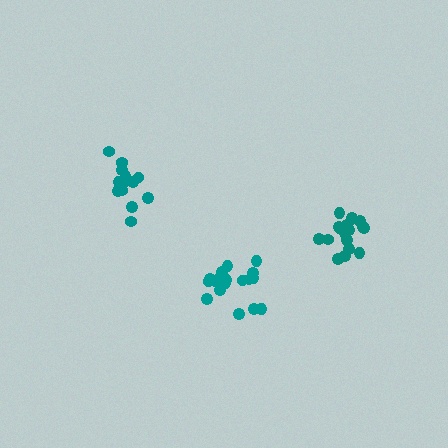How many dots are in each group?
Group 1: 14 dots, Group 2: 19 dots, Group 3: 19 dots (52 total).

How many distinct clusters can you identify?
There are 3 distinct clusters.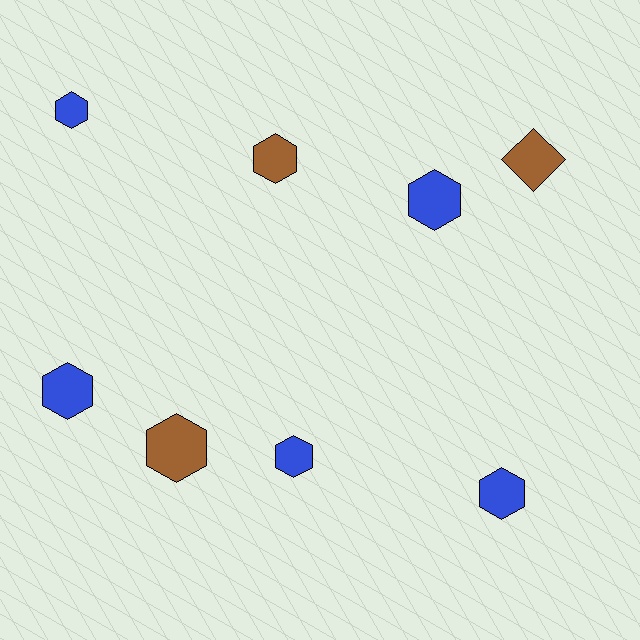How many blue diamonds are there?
There are no blue diamonds.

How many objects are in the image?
There are 8 objects.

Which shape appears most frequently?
Hexagon, with 7 objects.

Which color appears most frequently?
Blue, with 5 objects.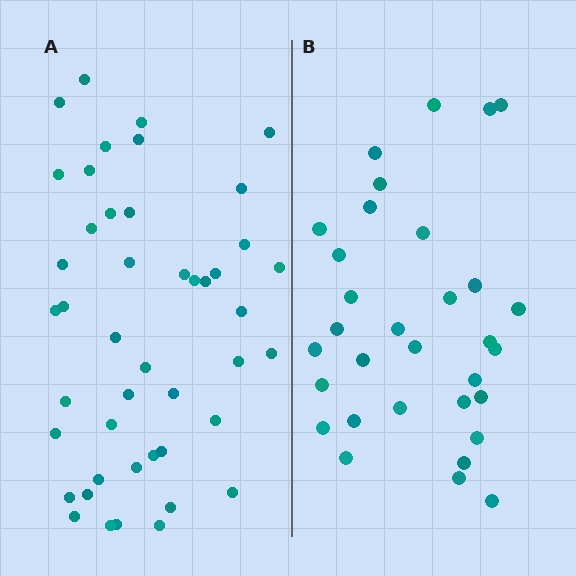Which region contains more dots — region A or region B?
Region A (the left region) has more dots.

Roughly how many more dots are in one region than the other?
Region A has approximately 15 more dots than region B.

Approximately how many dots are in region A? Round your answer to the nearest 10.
About 40 dots. (The exact count is 45, which rounds to 40.)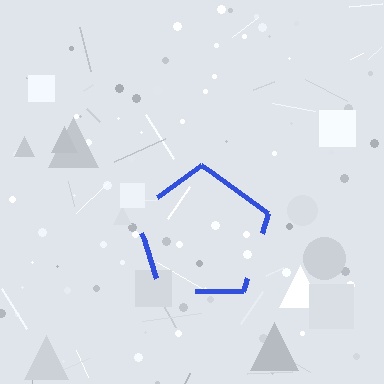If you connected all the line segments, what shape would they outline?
They would outline a pentagon.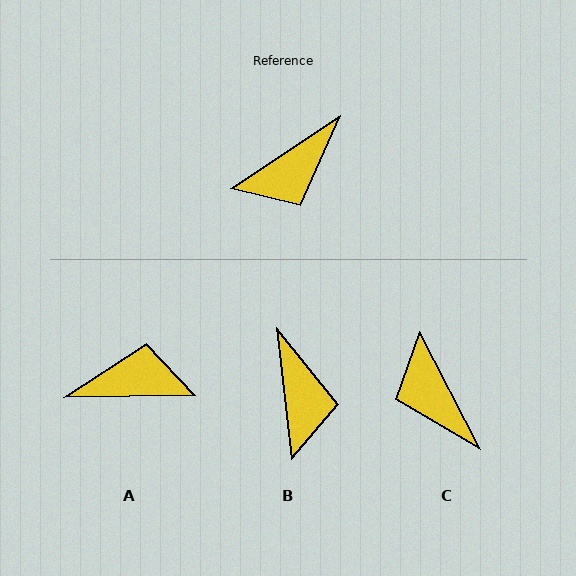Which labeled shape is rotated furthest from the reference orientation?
A, about 148 degrees away.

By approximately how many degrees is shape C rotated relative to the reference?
Approximately 96 degrees clockwise.